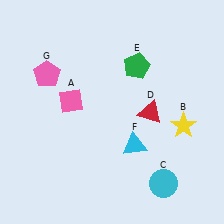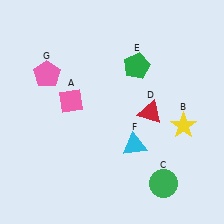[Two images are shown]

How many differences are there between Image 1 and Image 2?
There is 1 difference between the two images.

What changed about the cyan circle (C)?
In Image 1, C is cyan. In Image 2, it changed to green.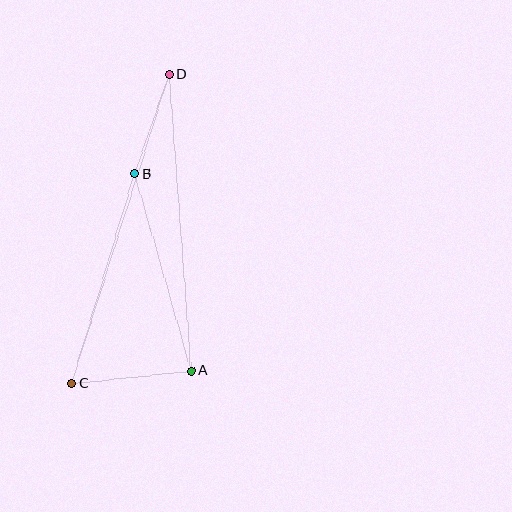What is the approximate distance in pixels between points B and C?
The distance between B and C is approximately 219 pixels.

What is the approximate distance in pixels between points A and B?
The distance between A and B is approximately 205 pixels.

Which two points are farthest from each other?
Points C and D are farthest from each other.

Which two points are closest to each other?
Points B and D are closest to each other.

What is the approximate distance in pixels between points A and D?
The distance between A and D is approximately 297 pixels.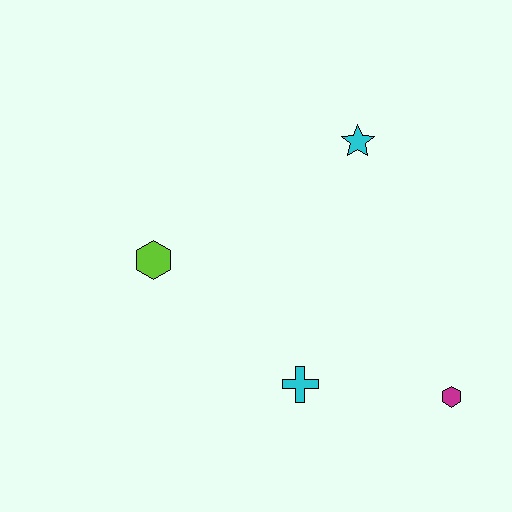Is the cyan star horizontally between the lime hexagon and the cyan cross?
No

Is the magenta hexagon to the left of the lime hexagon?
No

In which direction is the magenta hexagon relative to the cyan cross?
The magenta hexagon is to the right of the cyan cross.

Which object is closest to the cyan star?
The lime hexagon is closest to the cyan star.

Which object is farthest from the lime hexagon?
The magenta hexagon is farthest from the lime hexagon.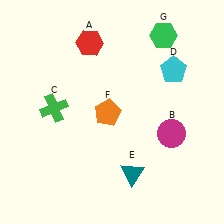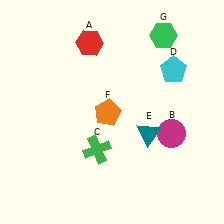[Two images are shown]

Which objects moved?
The objects that moved are: the green cross (C), the teal triangle (E).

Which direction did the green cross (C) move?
The green cross (C) moved right.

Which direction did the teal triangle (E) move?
The teal triangle (E) moved up.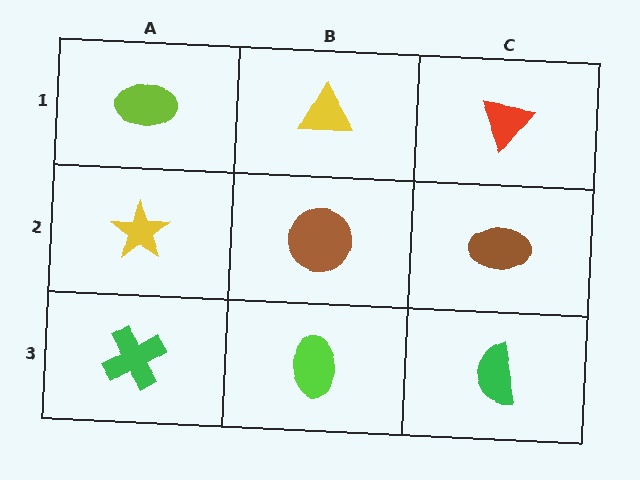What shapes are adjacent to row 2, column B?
A yellow triangle (row 1, column B), a lime ellipse (row 3, column B), a yellow star (row 2, column A), a brown ellipse (row 2, column C).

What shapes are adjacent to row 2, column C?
A red triangle (row 1, column C), a green semicircle (row 3, column C), a brown circle (row 2, column B).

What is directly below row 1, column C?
A brown ellipse.